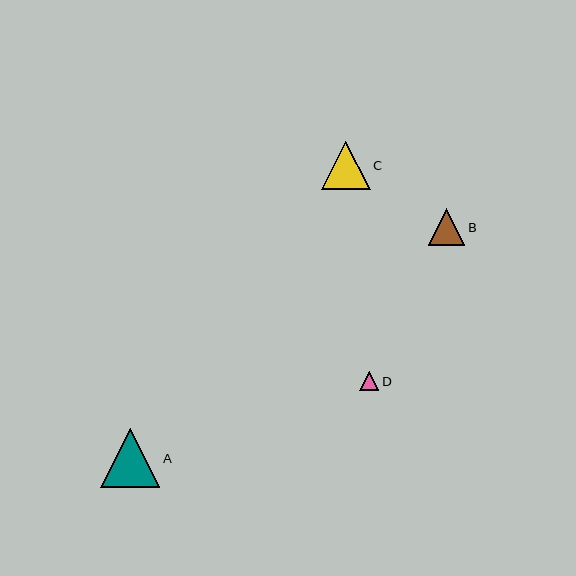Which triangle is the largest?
Triangle A is the largest with a size of approximately 59 pixels.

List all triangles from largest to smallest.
From largest to smallest: A, C, B, D.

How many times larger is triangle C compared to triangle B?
Triangle C is approximately 1.3 times the size of triangle B.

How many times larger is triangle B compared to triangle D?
Triangle B is approximately 1.9 times the size of triangle D.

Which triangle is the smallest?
Triangle D is the smallest with a size of approximately 19 pixels.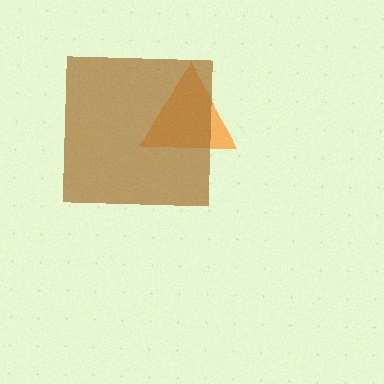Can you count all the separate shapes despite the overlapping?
Yes, there are 2 separate shapes.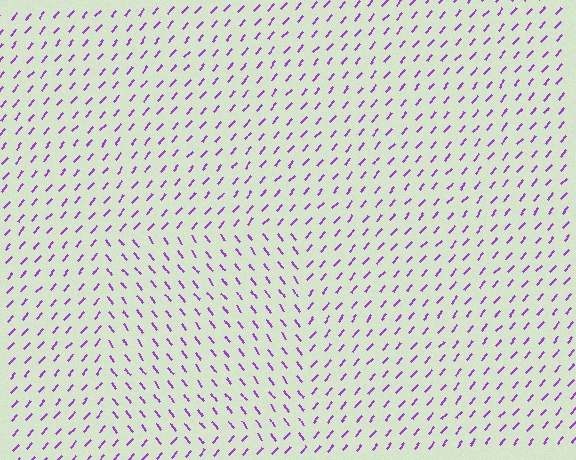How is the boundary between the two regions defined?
The boundary is defined purely by a change in line orientation (approximately 78 degrees difference). All lines are the same color and thickness.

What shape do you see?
I see a rectangle.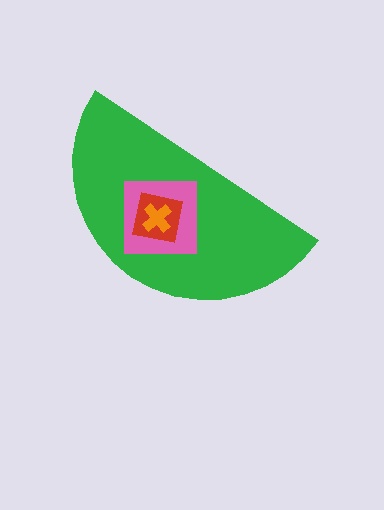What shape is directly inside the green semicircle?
The pink square.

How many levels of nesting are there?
4.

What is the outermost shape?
The green semicircle.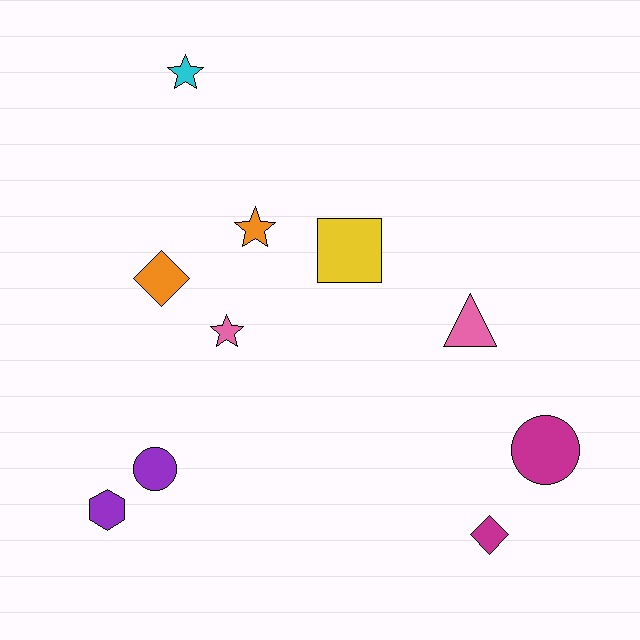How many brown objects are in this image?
There are no brown objects.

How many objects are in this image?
There are 10 objects.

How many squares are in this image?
There is 1 square.